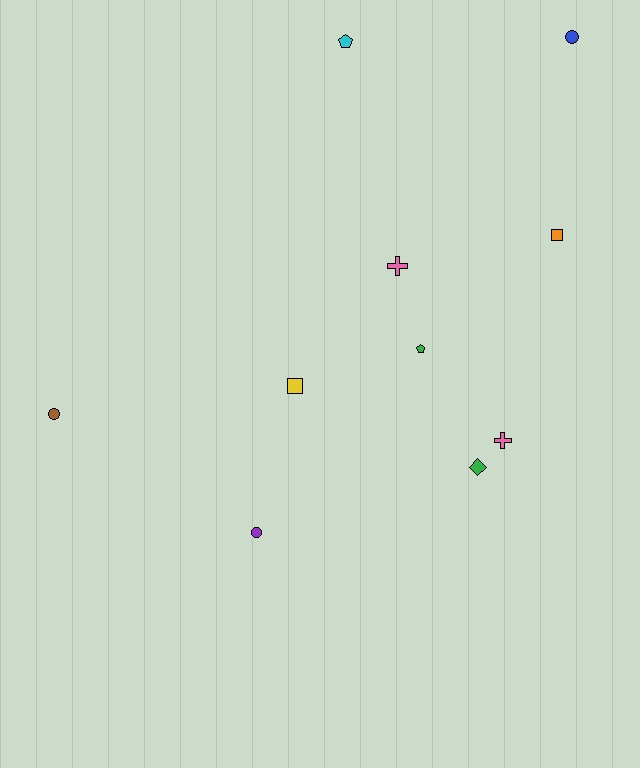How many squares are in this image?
There are 2 squares.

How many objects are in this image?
There are 10 objects.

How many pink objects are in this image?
There are 2 pink objects.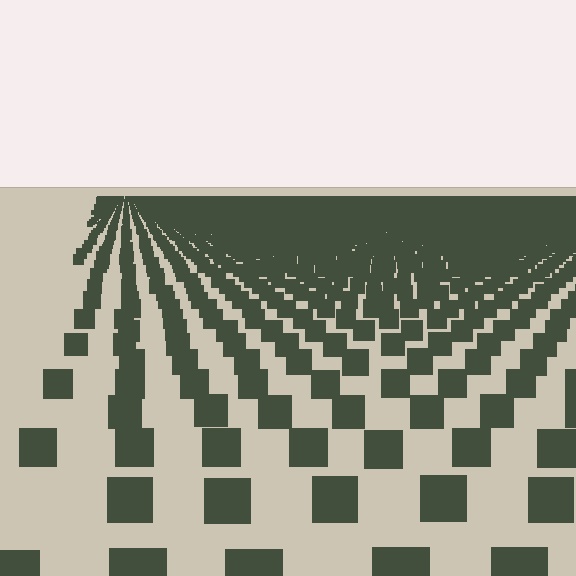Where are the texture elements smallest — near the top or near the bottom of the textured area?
Near the top.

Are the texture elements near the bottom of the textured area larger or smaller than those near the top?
Larger. Near the bottom, elements are closer to the viewer and appear at a bigger on-screen size.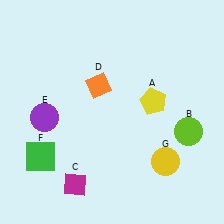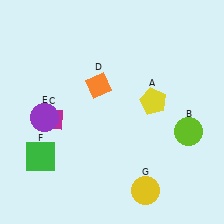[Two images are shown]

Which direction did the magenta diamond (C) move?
The magenta diamond (C) moved up.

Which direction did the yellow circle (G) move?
The yellow circle (G) moved down.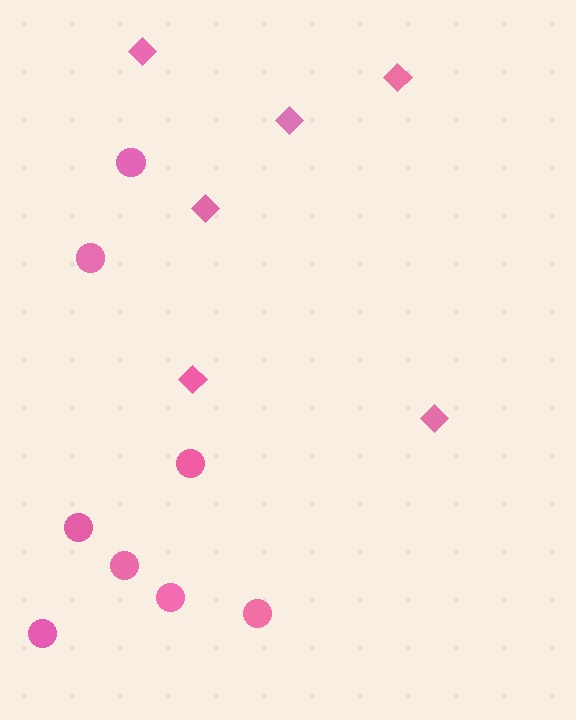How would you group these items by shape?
There are 2 groups: one group of circles (8) and one group of diamonds (6).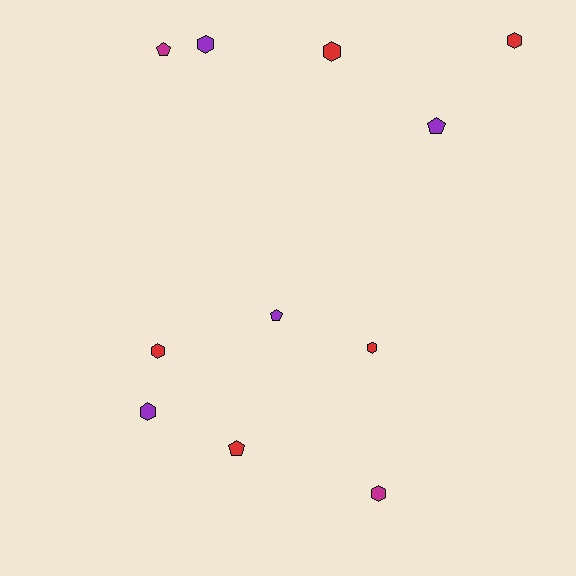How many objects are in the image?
There are 11 objects.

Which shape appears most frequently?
Hexagon, with 7 objects.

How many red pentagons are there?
There is 1 red pentagon.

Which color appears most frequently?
Red, with 5 objects.